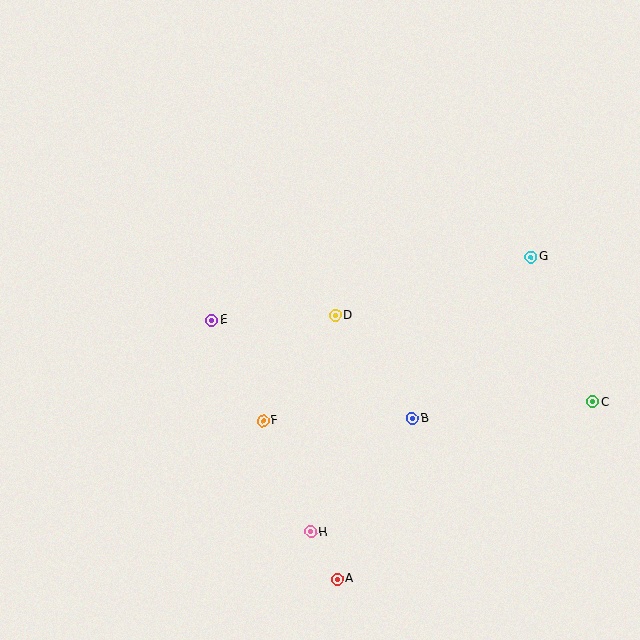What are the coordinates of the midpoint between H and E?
The midpoint between H and E is at (261, 426).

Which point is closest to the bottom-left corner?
Point H is closest to the bottom-left corner.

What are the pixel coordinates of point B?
Point B is at (412, 418).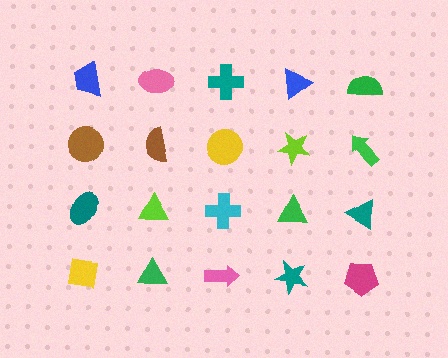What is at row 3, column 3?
A cyan cross.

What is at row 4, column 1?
A yellow square.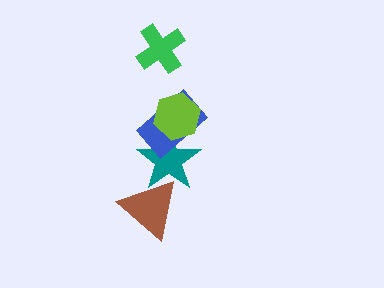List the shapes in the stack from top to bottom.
From top to bottom: the green cross, the lime hexagon, the blue rectangle, the teal star, the brown triangle.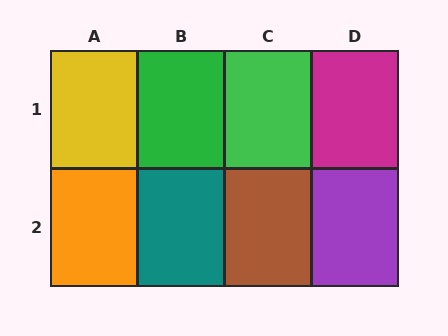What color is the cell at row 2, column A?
Orange.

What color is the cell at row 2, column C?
Brown.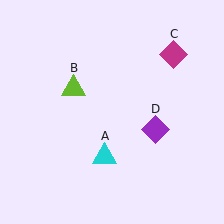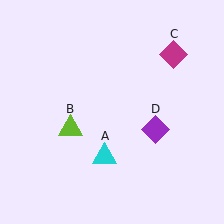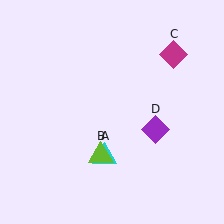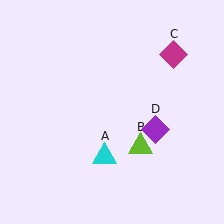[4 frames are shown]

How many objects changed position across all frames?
1 object changed position: lime triangle (object B).